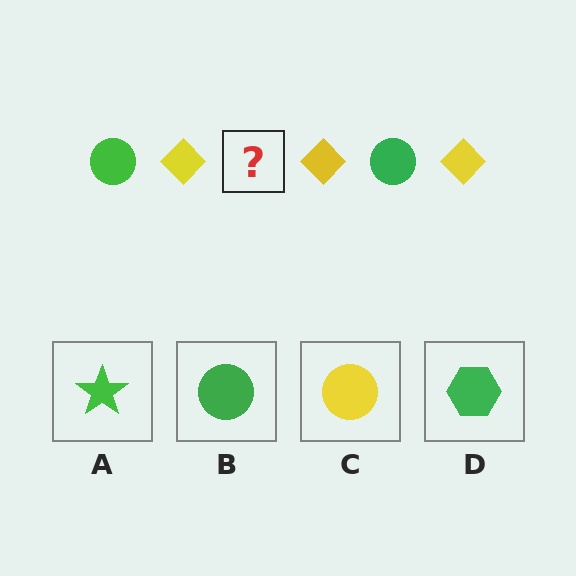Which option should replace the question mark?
Option B.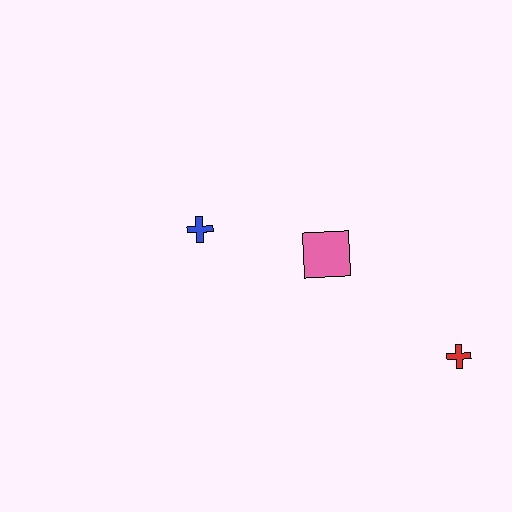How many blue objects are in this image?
There is 1 blue object.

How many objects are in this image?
There are 3 objects.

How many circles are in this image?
There are no circles.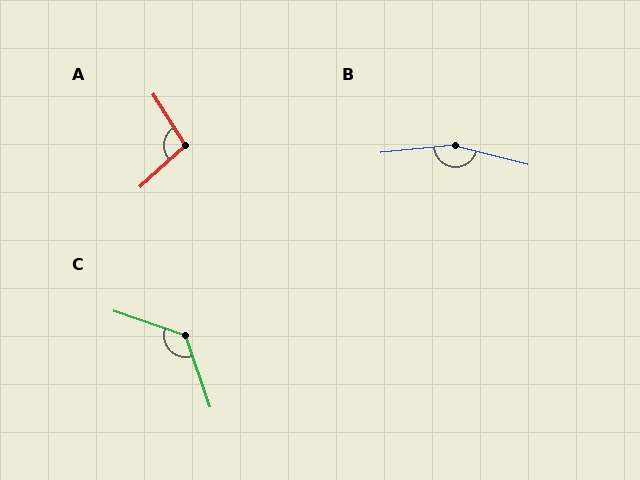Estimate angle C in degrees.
Approximately 128 degrees.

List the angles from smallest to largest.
A (100°), C (128°), B (160°).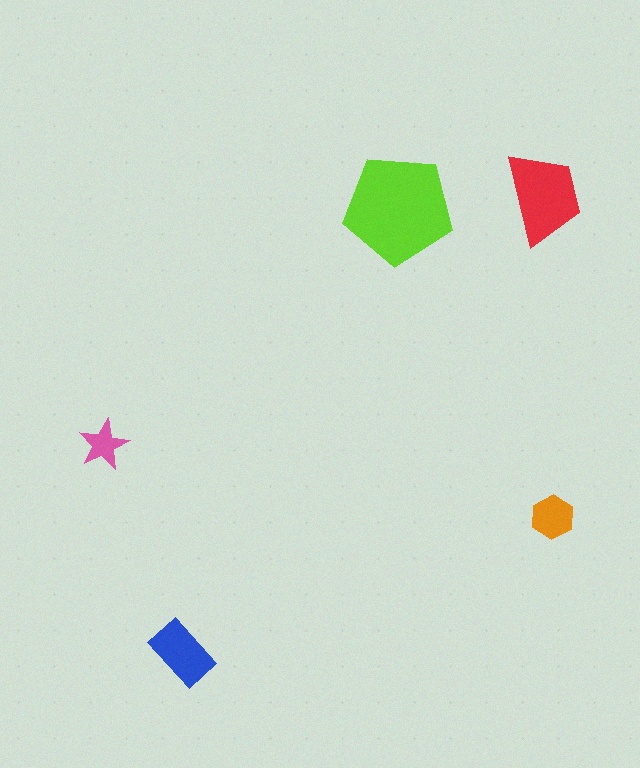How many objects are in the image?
There are 5 objects in the image.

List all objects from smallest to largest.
The pink star, the orange hexagon, the blue rectangle, the red trapezoid, the lime pentagon.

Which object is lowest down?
The blue rectangle is bottommost.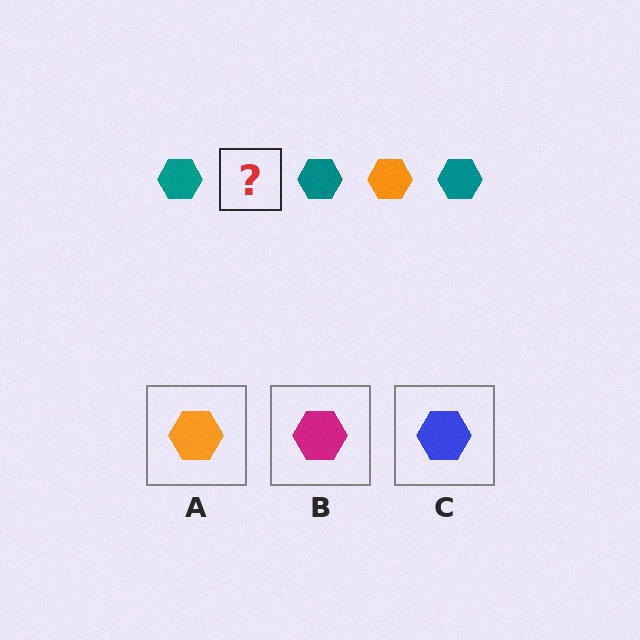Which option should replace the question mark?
Option A.